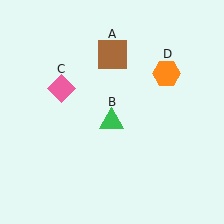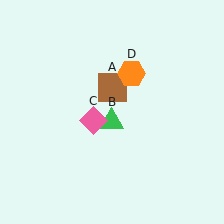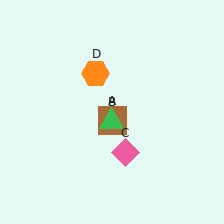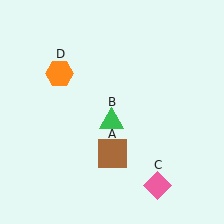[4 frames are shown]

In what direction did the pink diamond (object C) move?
The pink diamond (object C) moved down and to the right.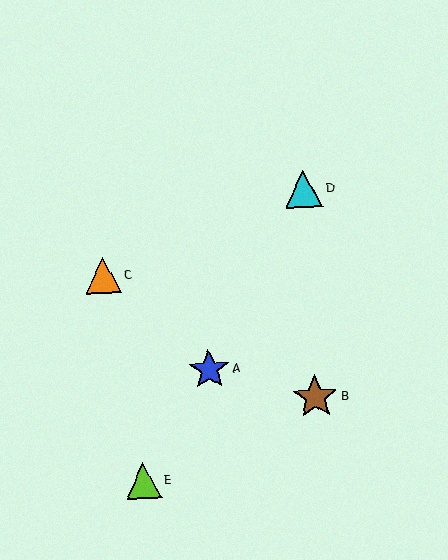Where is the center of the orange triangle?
The center of the orange triangle is at (103, 276).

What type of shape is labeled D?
Shape D is a cyan triangle.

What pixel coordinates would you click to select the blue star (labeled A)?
Click at (209, 370) to select the blue star A.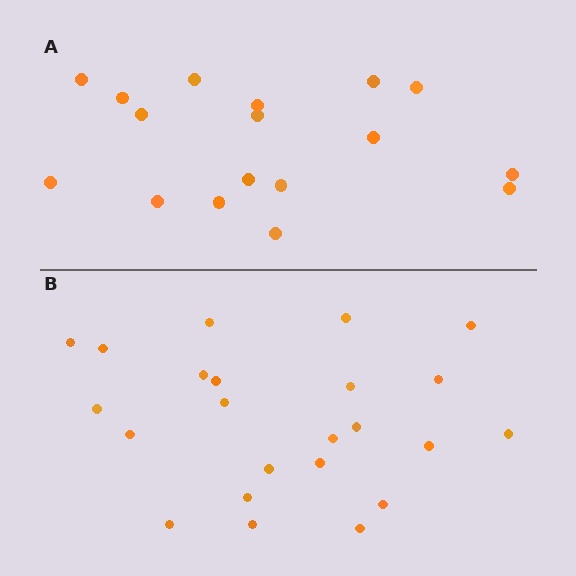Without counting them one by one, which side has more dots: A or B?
Region B (the bottom region) has more dots.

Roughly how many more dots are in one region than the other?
Region B has about 6 more dots than region A.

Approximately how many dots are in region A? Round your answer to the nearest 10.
About 20 dots. (The exact count is 17, which rounds to 20.)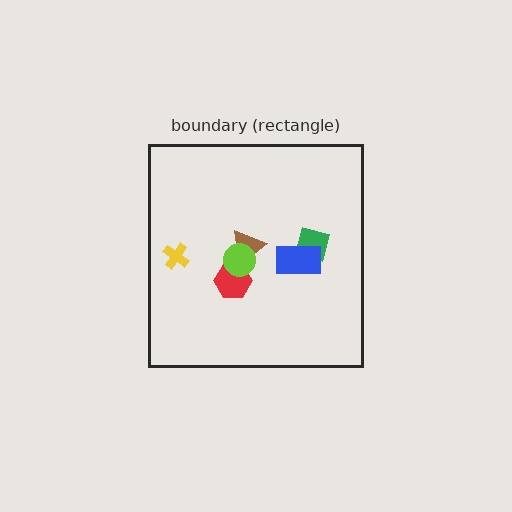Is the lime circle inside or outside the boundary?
Inside.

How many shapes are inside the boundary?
6 inside, 0 outside.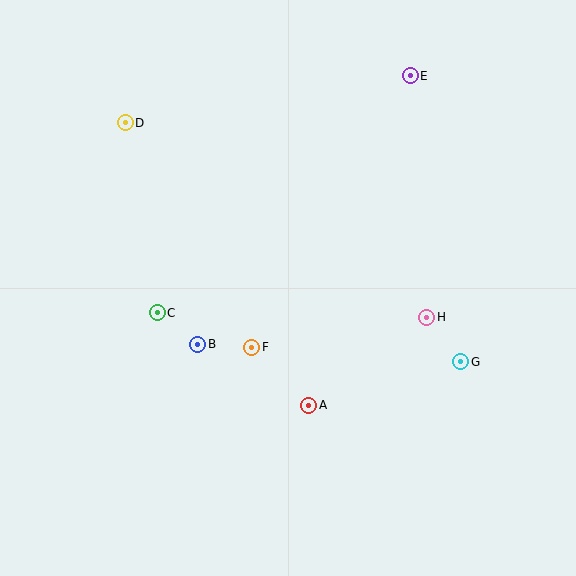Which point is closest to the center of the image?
Point F at (252, 347) is closest to the center.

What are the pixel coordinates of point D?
Point D is at (125, 123).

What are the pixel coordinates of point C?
Point C is at (157, 313).